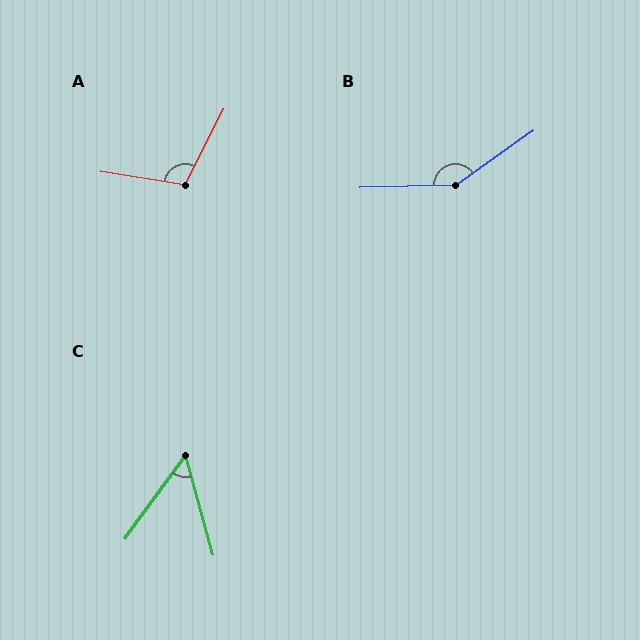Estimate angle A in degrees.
Approximately 108 degrees.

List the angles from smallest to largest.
C (51°), A (108°), B (146°).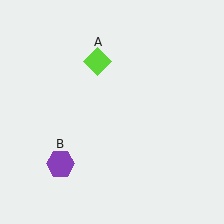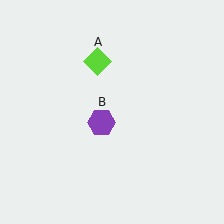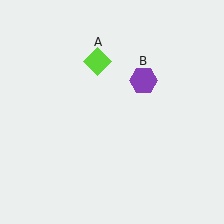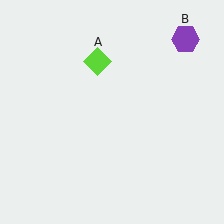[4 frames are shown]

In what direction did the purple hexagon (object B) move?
The purple hexagon (object B) moved up and to the right.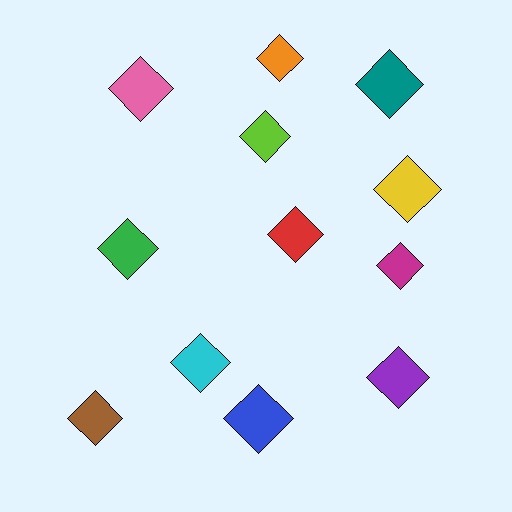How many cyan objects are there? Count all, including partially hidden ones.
There is 1 cyan object.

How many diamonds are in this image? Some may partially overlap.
There are 12 diamonds.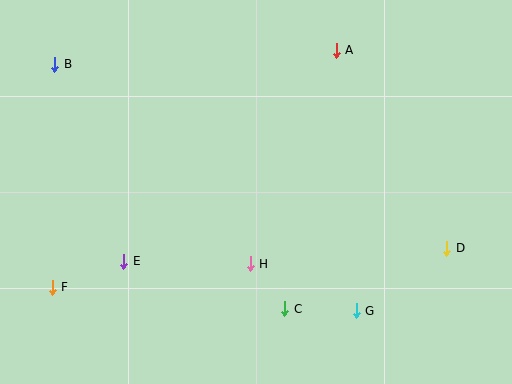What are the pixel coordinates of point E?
Point E is at (124, 261).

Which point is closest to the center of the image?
Point H at (250, 264) is closest to the center.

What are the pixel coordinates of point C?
Point C is at (285, 309).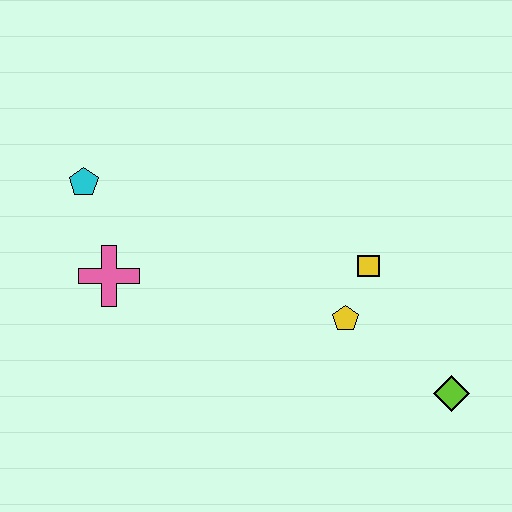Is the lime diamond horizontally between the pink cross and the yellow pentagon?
No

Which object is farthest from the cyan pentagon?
The lime diamond is farthest from the cyan pentagon.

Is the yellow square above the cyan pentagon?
No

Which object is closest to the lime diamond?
The yellow pentagon is closest to the lime diamond.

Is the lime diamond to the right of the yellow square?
Yes